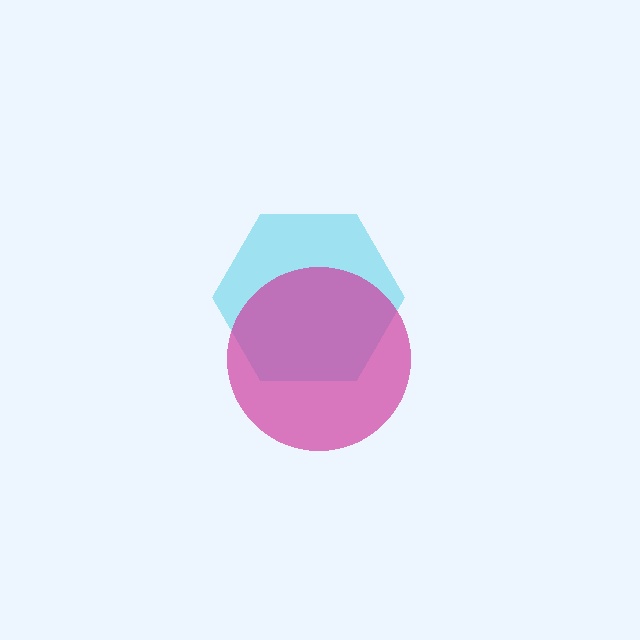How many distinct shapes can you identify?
There are 2 distinct shapes: a cyan hexagon, a magenta circle.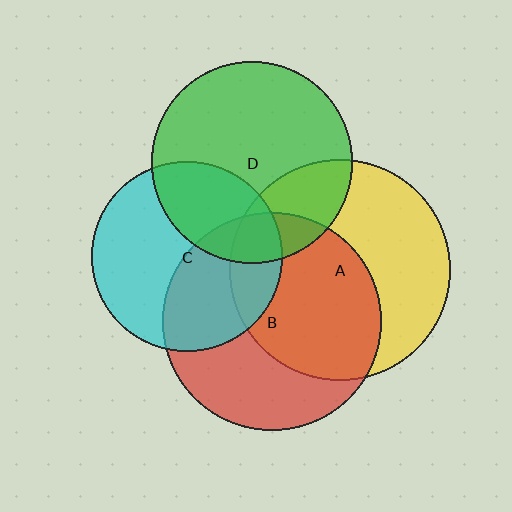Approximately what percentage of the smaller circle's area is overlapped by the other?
Approximately 15%.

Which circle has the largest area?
Circle A (yellow).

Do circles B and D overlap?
Yes.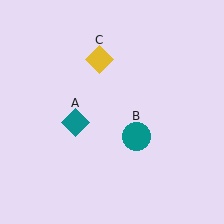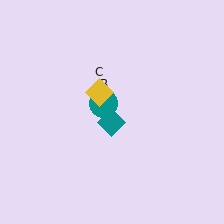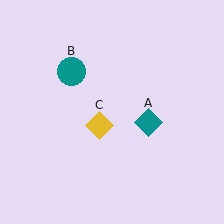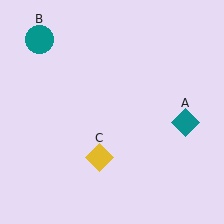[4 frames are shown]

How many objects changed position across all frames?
3 objects changed position: teal diamond (object A), teal circle (object B), yellow diamond (object C).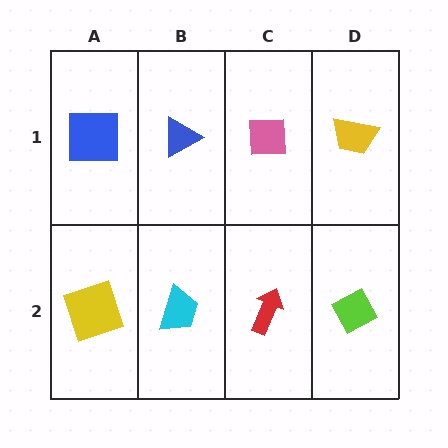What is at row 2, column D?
A lime diamond.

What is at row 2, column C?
A red arrow.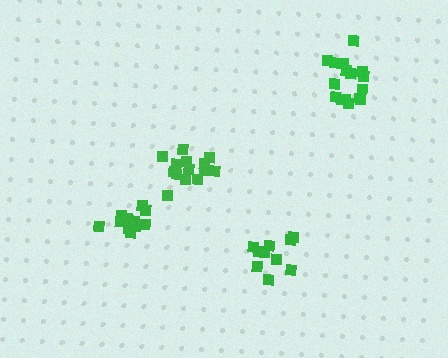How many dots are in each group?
Group 1: 14 dots, Group 2: 10 dots, Group 3: 12 dots, Group 4: 16 dots (52 total).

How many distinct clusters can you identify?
There are 4 distinct clusters.